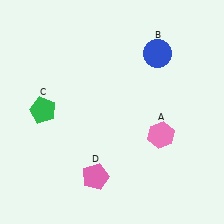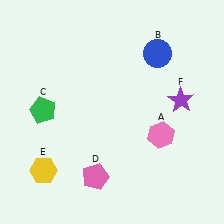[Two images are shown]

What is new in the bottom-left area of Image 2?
A yellow hexagon (E) was added in the bottom-left area of Image 2.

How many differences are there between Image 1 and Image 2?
There are 2 differences between the two images.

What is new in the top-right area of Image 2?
A purple star (F) was added in the top-right area of Image 2.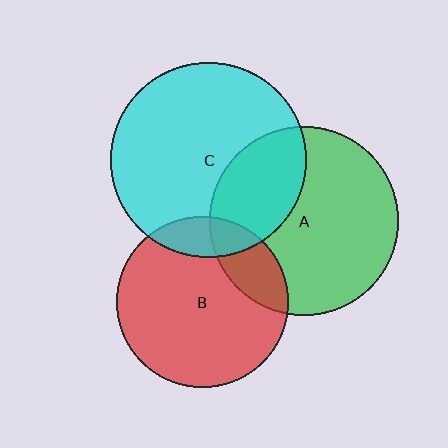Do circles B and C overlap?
Yes.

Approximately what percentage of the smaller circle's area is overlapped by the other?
Approximately 15%.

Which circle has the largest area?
Circle C (cyan).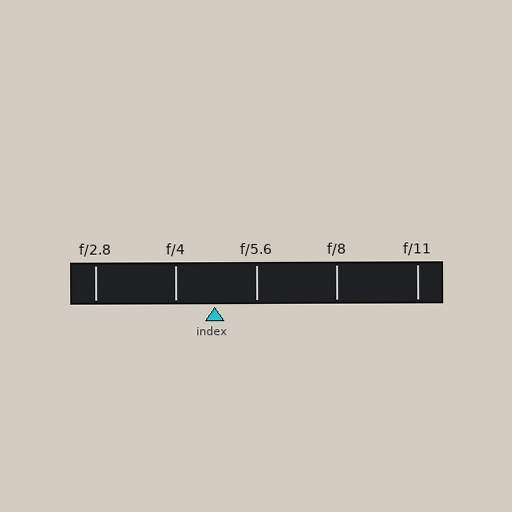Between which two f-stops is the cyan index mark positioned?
The index mark is between f/4 and f/5.6.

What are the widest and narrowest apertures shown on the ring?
The widest aperture shown is f/2.8 and the narrowest is f/11.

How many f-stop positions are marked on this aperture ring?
There are 5 f-stop positions marked.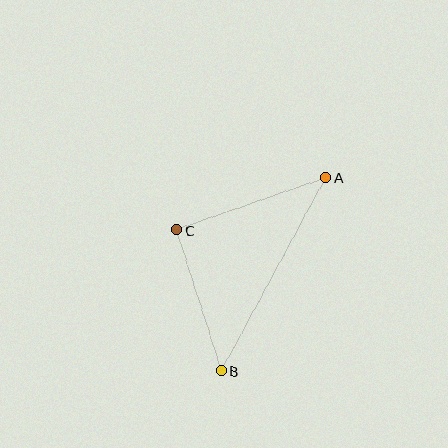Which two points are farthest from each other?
Points A and B are farthest from each other.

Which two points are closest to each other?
Points B and C are closest to each other.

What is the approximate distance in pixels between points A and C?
The distance between A and C is approximately 158 pixels.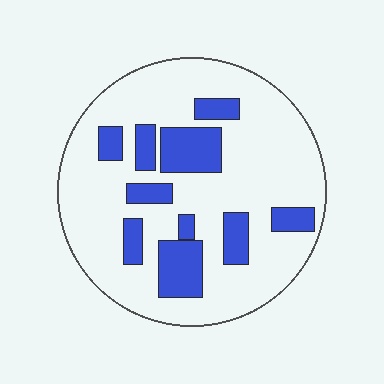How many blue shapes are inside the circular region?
10.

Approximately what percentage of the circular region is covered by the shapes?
Approximately 25%.